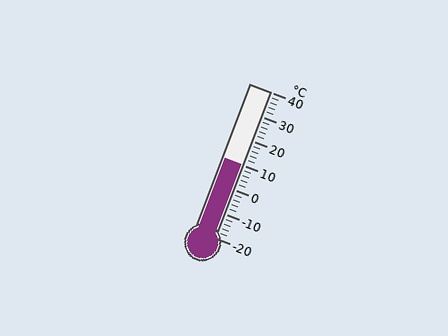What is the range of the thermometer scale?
The thermometer scale ranges from -20°C to 40°C.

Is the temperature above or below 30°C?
The temperature is below 30°C.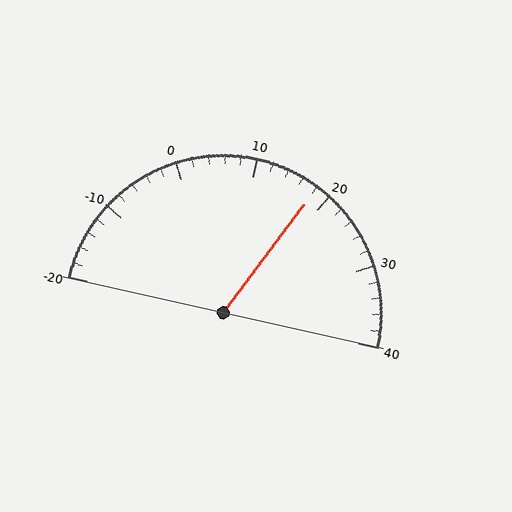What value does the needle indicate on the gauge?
The needle indicates approximately 18.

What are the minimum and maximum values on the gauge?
The gauge ranges from -20 to 40.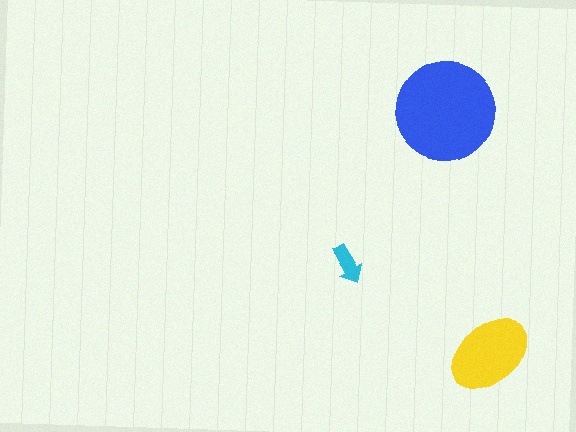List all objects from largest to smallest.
The blue circle, the yellow ellipse, the cyan arrow.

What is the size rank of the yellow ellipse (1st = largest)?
2nd.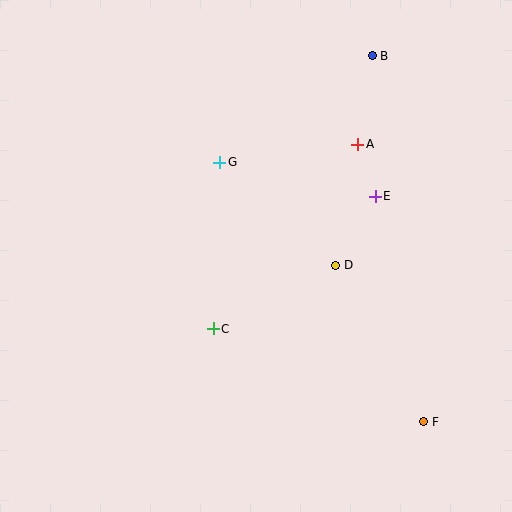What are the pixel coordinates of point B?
Point B is at (372, 56).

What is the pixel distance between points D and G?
The distance between D and G is 155 pixels.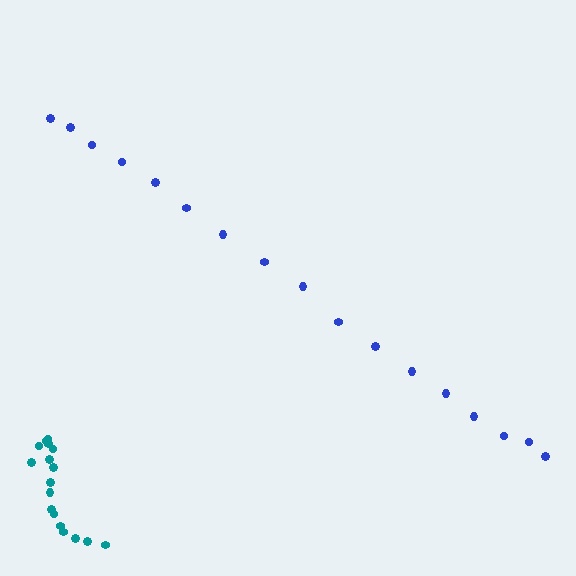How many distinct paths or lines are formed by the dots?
There are 2 distinct paths.